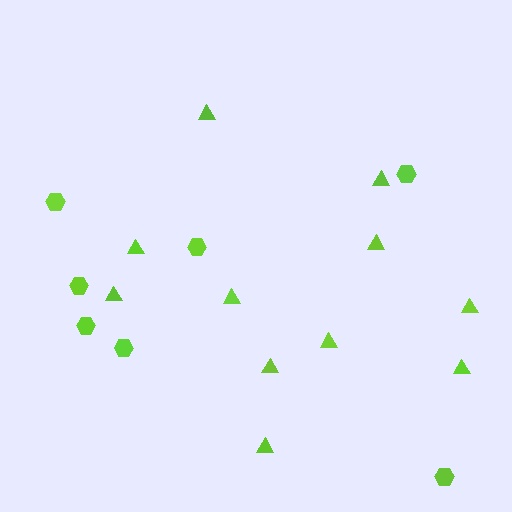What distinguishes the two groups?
There are 2 groups: one group of triangles (11) and one group of hexagons (7).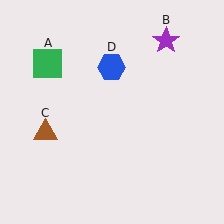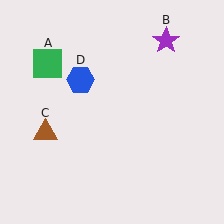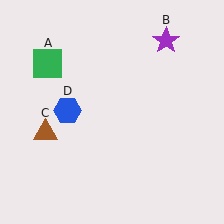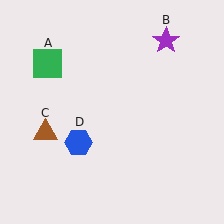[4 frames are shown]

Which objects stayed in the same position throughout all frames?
Green square (object A) and purple star (object B) and brown triangle (object C) remained stationary.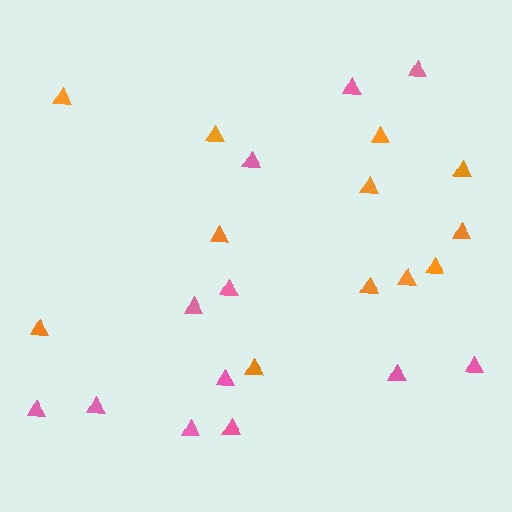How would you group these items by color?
There are 2 groups: one group of pink triangles (12) and one group of orange triangles (12).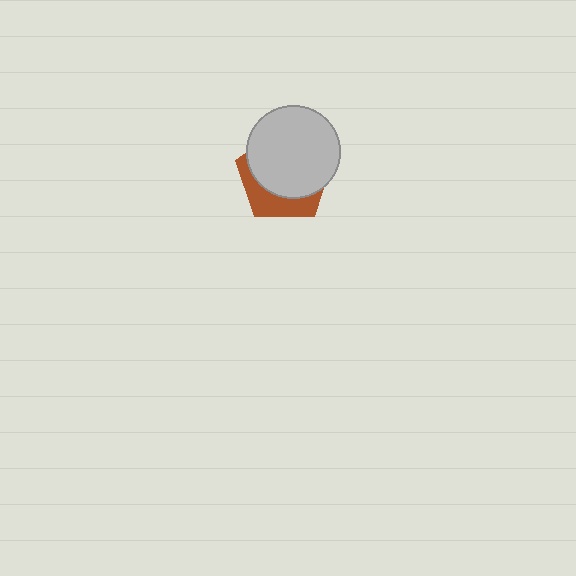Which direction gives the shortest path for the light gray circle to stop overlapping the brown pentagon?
Moving toward the upper-right gives the shortest separation.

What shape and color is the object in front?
The object in front is a light gray circle.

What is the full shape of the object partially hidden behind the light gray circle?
The partially hidden object is a brown pentagon.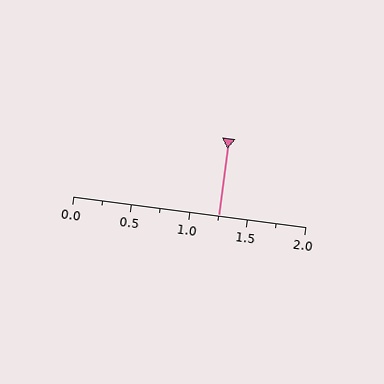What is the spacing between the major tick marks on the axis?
The major ticks are spaced 0.5 apart.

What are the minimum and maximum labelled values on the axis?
The axis runs from 0.0 to 2.0.